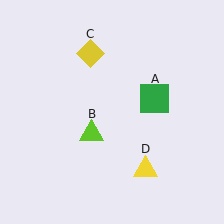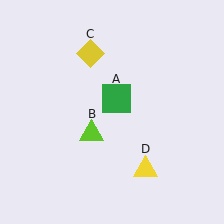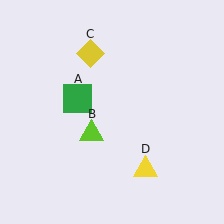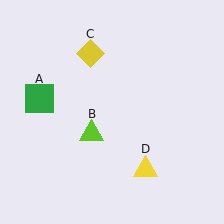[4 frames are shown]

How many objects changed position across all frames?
1 object changed position: green square (object A).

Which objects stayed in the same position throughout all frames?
Lime triangle (object B) and yellow diamond (object C) and yellow triangle (object D) remained stationary.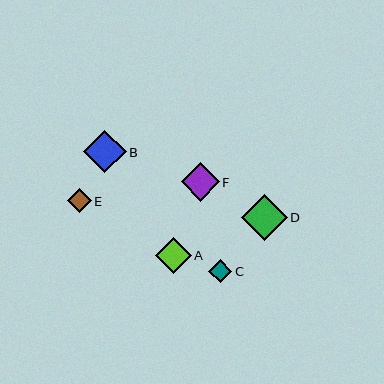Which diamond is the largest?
Diamond D is the largest with a size of approximately 46 pixels.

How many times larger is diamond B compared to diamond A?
Diamond B is approximately 1.2 times the size of diamond A.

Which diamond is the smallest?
Diamond C is the smallest with a size of approximately 23 pixels.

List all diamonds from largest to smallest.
From largest to smallest: D, B, F, A, E, C.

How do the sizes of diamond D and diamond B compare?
Diamond D and diamond B are approximately the same size.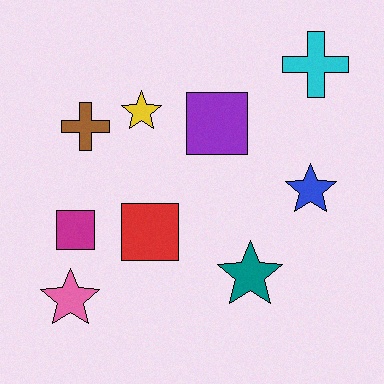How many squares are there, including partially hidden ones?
There are 3 squares.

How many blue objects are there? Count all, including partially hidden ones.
There is 1 blue object.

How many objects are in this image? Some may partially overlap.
There are 9 objects.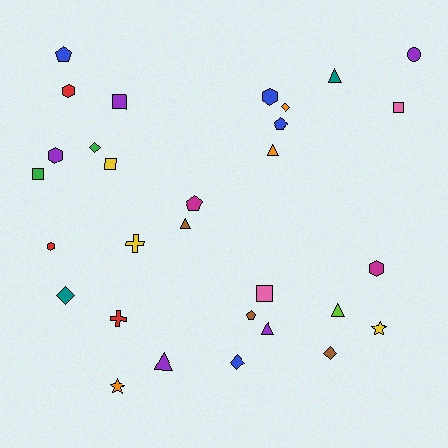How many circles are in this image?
There is 1 circle.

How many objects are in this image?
There are 30 objects.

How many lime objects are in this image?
There is 1 lime object.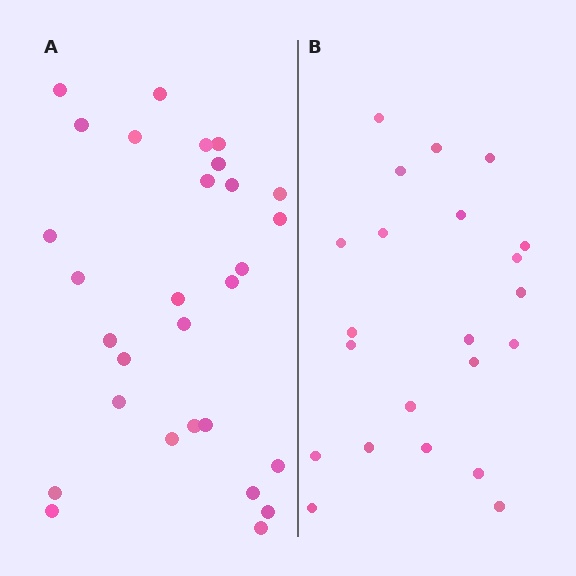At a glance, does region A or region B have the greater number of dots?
Region A (the left region) has more dots.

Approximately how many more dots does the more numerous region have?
Region A has roughly 8 or so more dots than region B.